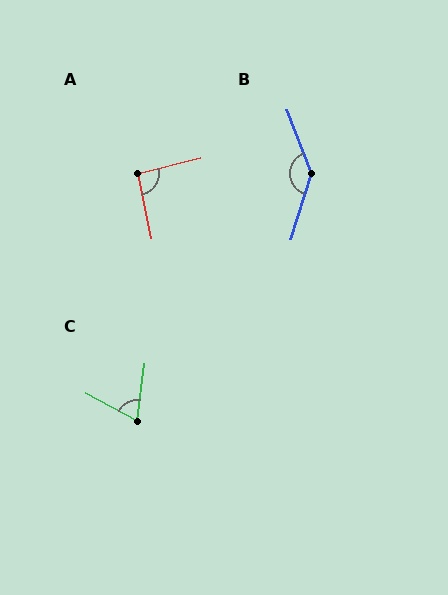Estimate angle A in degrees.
Approximately 93 degrees.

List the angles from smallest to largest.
C (69°), A (93°), B (142°).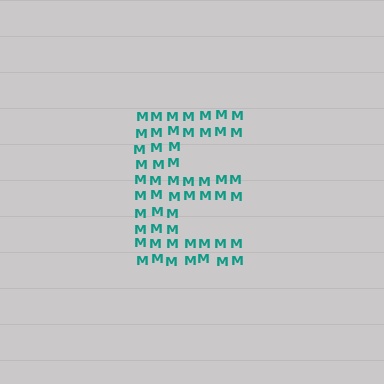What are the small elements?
The small elements are letter M's.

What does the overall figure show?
The overall figure shows the letter E.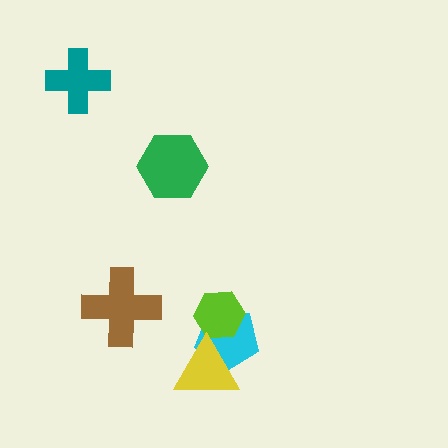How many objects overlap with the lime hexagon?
2 objects overlap with the lime hexagon.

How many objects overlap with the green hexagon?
0 objects overlap with the green hexagon.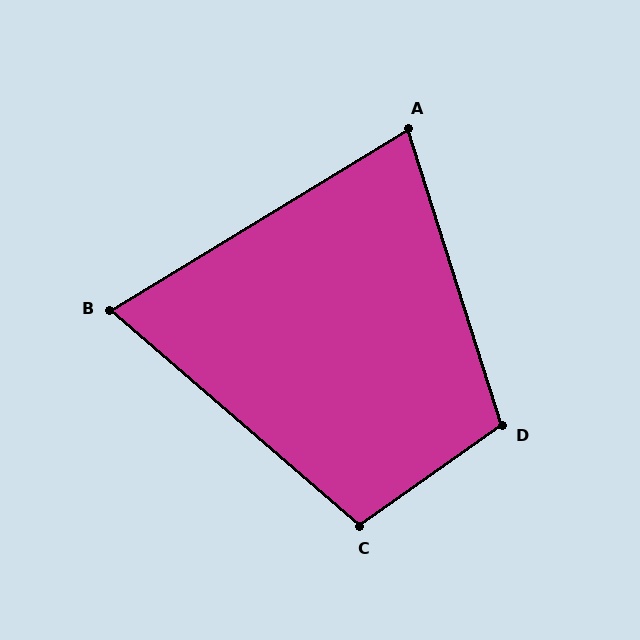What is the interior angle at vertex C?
Approximately 104 degrees (obtuse).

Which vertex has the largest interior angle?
D, at approximately 108 degrees.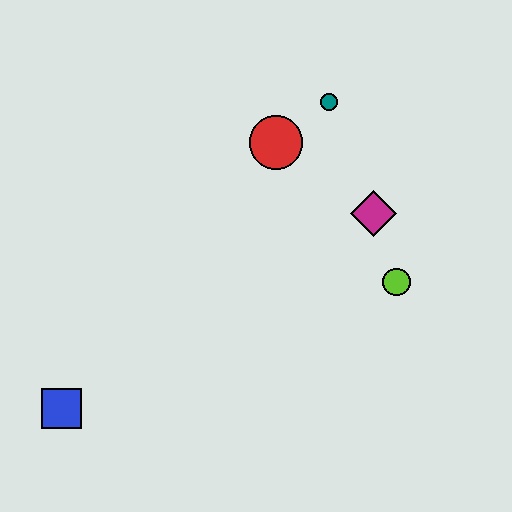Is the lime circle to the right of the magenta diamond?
Yes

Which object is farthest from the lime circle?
The blue square is farthest from the lime circle.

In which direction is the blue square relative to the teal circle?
The blue square is below the teal circle.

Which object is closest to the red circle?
The teal circle is closest to the red circle.